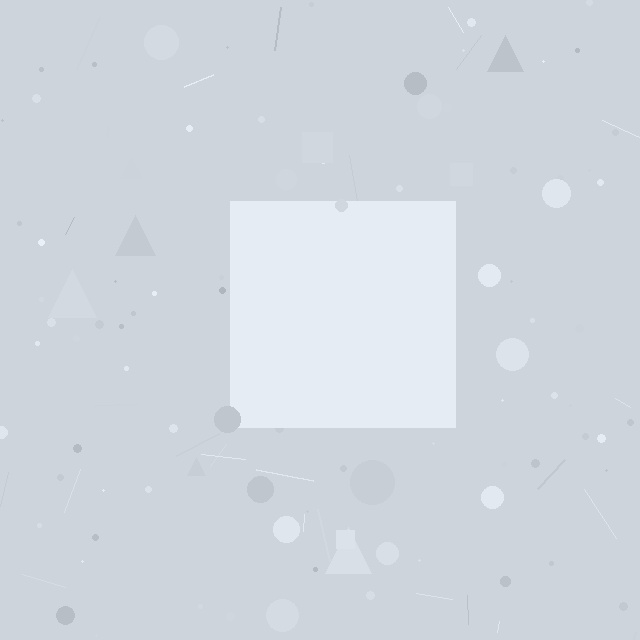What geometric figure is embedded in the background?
A square is embedded in the background.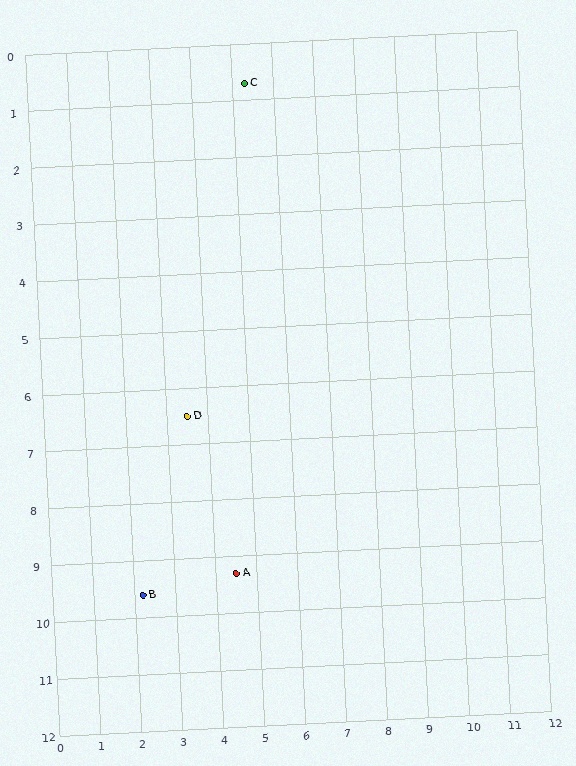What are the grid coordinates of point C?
Point C is at approximately (5.3, 0.7).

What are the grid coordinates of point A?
Point A is at approximately (4.5, 9.3).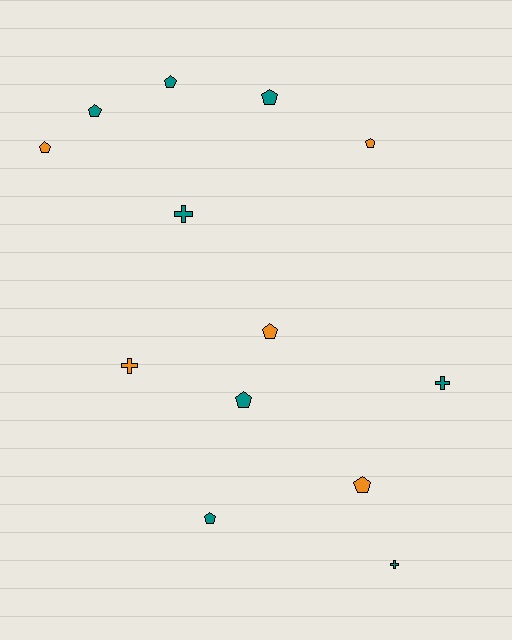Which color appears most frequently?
Teal, with 8 objects.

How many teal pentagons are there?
There are 5 teal pentagons.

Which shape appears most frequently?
Pentagon, with 9 objects.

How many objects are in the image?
There are 13 objects.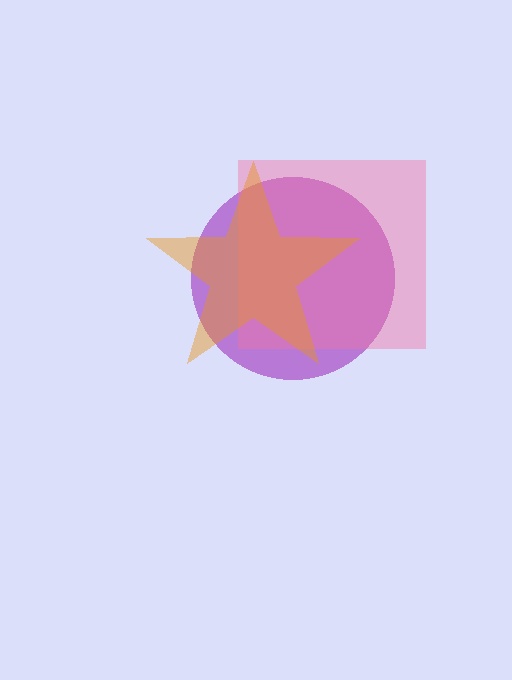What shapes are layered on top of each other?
The layered shapes are: a purple circle, a pink square, an orange star.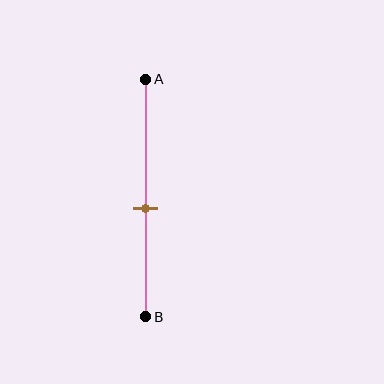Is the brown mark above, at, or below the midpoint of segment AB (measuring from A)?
The brown mark is below the midpoint of segment AB.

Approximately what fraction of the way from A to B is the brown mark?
The brown mark is approximately 55% of the way from A to B.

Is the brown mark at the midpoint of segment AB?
No, the mark is at about 55% from A, not at the 50% midpoint.